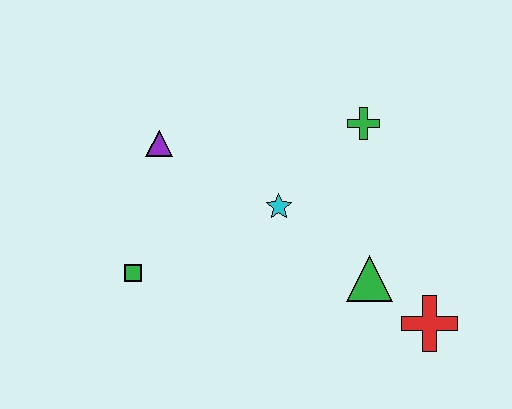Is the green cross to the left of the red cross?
Yes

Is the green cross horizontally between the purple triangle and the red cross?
Yes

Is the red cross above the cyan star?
No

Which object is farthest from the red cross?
The purple triangle is farthest from the red cross.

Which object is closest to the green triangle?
The red cross is closest to the green triangle.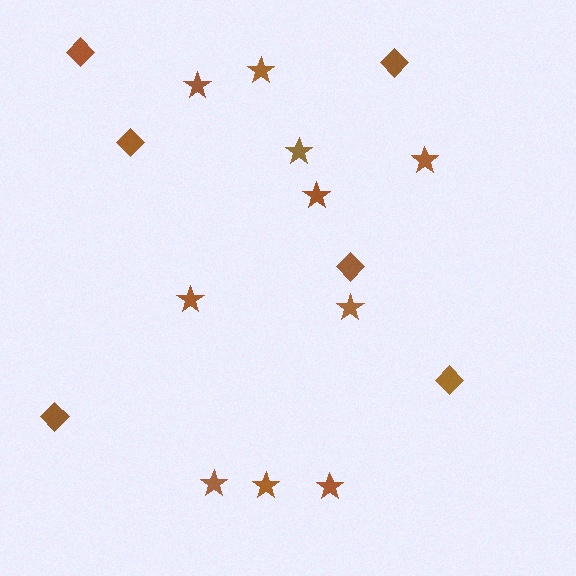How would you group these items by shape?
There are 2 groups: one group of diamonds (6) and one group of stars (10).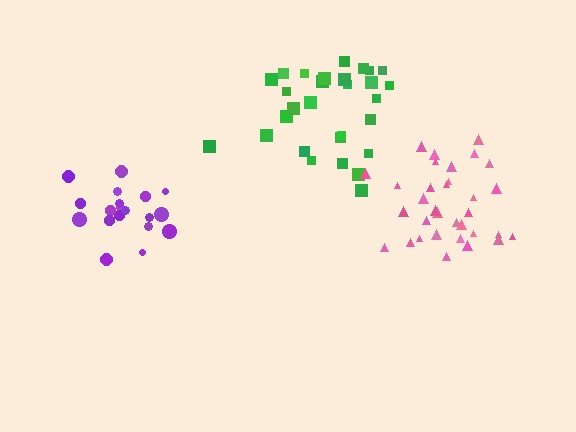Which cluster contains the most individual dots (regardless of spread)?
Pink (33).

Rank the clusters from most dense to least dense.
purple, pink, green.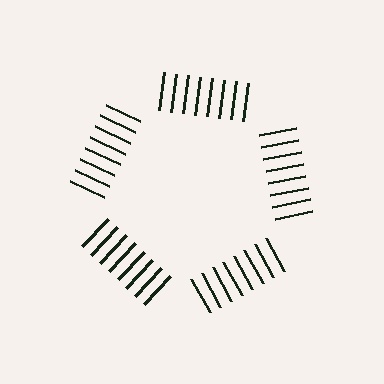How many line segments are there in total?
40 — 8 along each of the 5 edges.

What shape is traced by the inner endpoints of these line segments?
An illusory pentagon — the line segments terminate on its edges but no continuous stroke is drawn.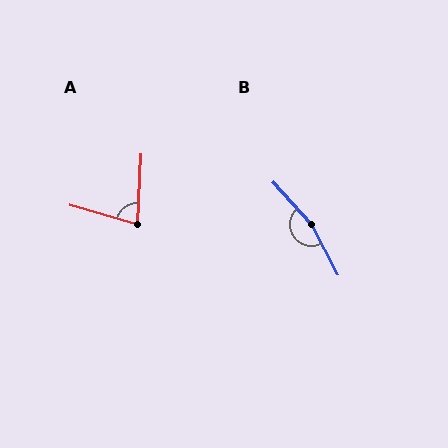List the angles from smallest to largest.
A (77°), B (166°).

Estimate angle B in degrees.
Approximately 166 degrees.